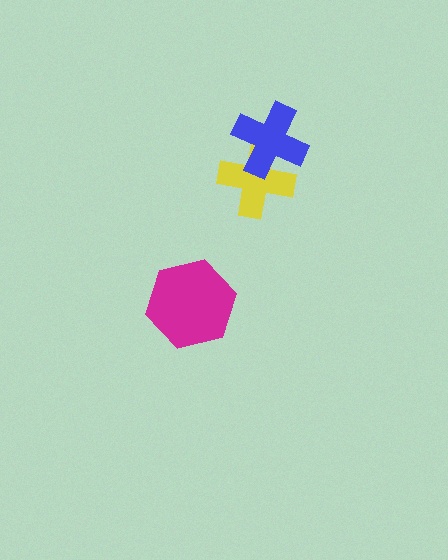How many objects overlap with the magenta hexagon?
0 objects overlap with the magenta hexagon.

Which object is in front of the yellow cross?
The blue cross is in front of the yellow cross.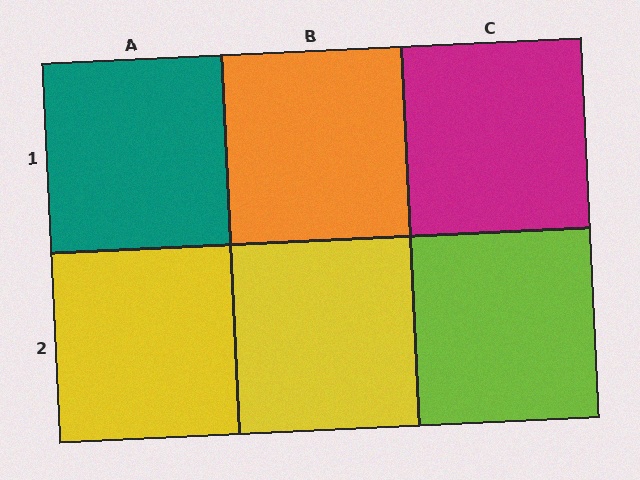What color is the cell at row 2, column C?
Lime.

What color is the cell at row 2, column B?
Yellow.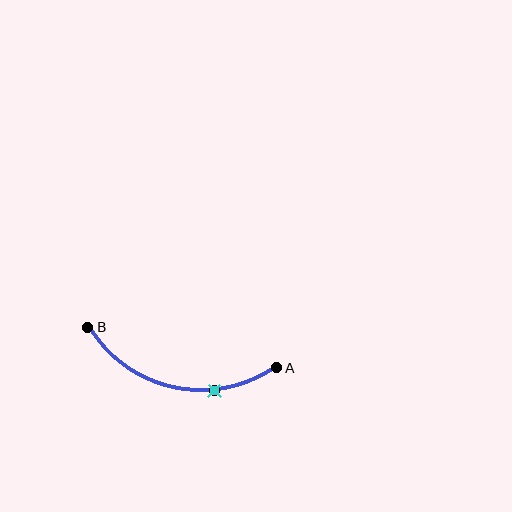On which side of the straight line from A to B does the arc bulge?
The arc bulges below the straight line connecting A and B.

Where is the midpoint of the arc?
The arc midpoint is the point on the curve farthest from the straight line joining A and B. It sits below that line.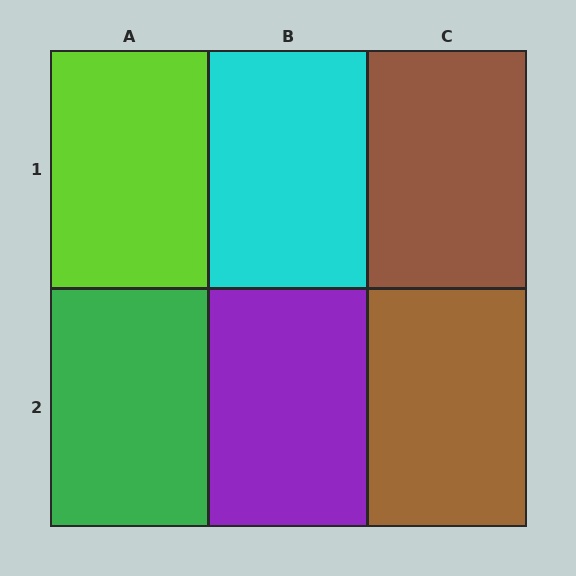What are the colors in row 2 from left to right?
Green, purple, brown.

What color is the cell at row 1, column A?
Lime.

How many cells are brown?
2 cells are brown.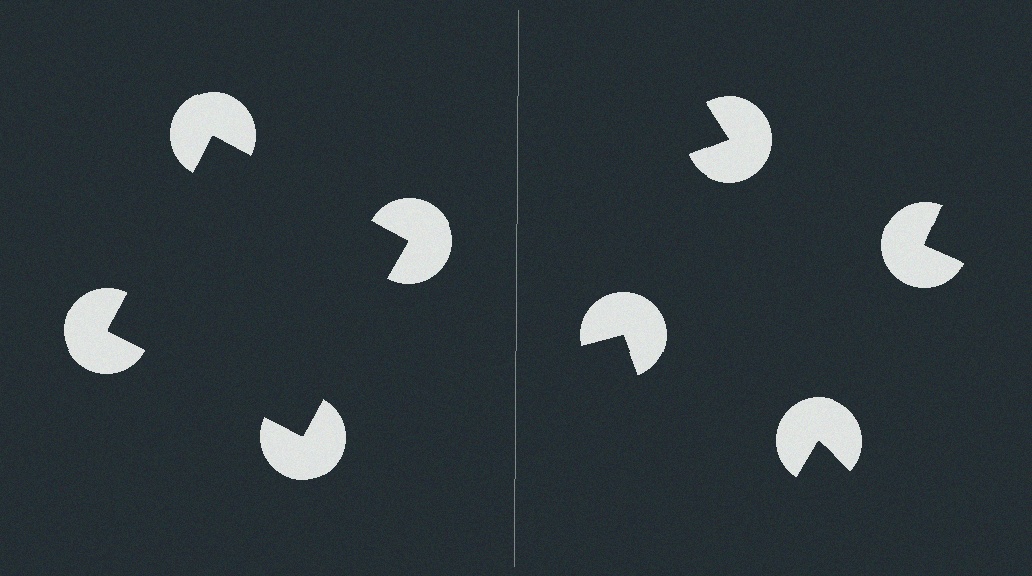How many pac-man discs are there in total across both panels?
8 — 4 on each side.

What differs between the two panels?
The pac-man discs are positioned identically on both sides; only the wedge orientations differ. On the left they align to a square; on the right they are misaligned.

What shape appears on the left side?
An illusory square.